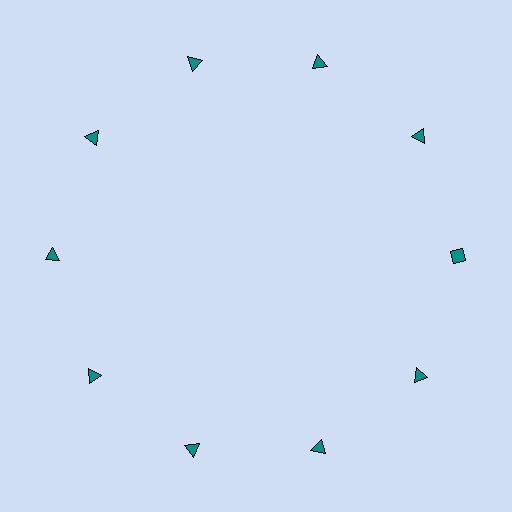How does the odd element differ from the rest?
It has a different shape: diamond instead of triangle.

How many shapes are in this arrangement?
There are 10 shapes arranged in a ring pattern.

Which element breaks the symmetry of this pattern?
The teal diamond at roughly the 3 o'clock position breaks the symmetry. All other shapes are teal triangles.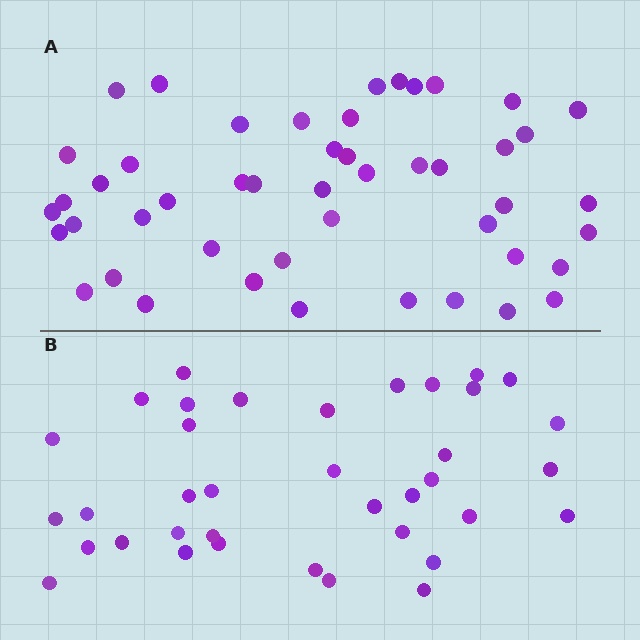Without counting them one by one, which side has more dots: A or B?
Region A (the top region) has more dots.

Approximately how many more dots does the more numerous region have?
Region A has roughly 12 or so more dots than region B.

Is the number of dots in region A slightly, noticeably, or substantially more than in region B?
Region A has noticeably more, but not dramatically so. The ratio is roughly 1.3 to 1.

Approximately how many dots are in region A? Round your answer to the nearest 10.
About 50 dots. (The exact count is 48, which rounds to 50.)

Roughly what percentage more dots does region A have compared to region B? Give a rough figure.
About 30% more.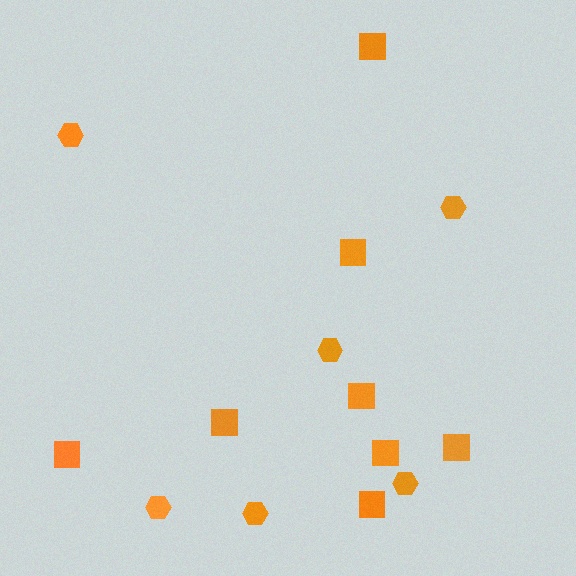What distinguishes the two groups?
There are 2 groups: one group of squares (8) and one group of hexagons (6).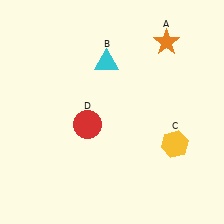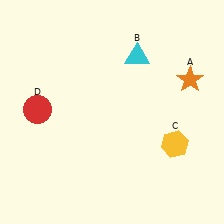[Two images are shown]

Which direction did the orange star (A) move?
The orange star (A) moved down.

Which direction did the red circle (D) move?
The red circle (D) moved left.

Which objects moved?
The objects that moved are: the orange star (A), the cyan triangle (B), the red circle (D).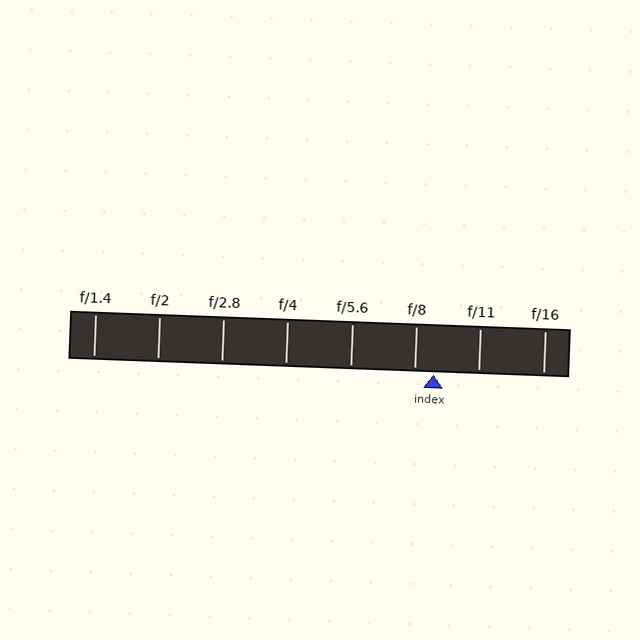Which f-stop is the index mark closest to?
The index mark is closest to f/8.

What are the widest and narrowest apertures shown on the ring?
The widest aperture shown is f/1.4 and the narrowest is f/16.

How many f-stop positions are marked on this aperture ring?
There are 8 f-stop positions marked.